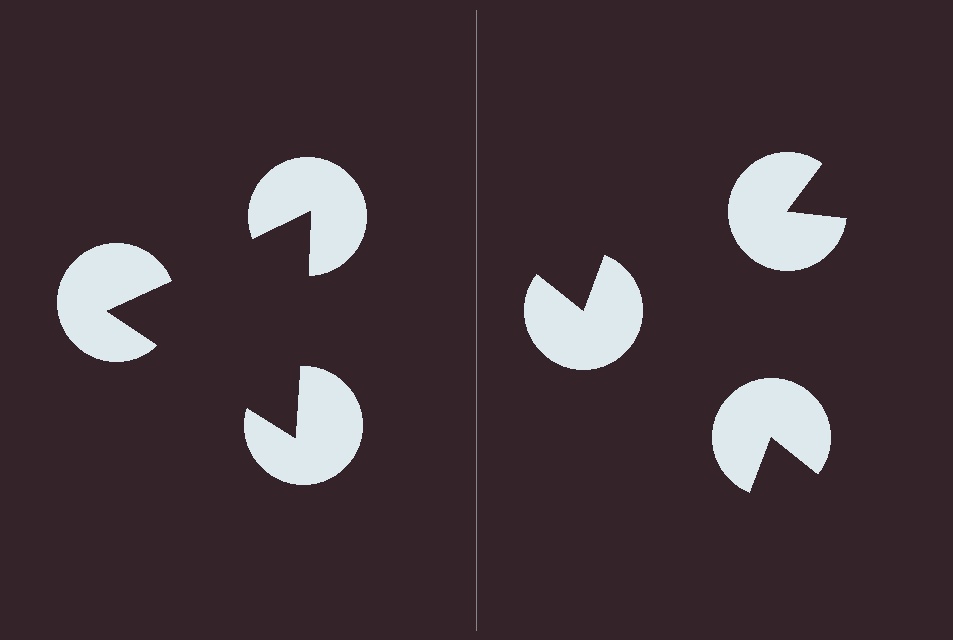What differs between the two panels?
The pac-man discs are positioned identically on both sides; only the wedge orientations differ. On the left they align to a triangle; on the right they are misaligned.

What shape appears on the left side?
An illusory triangle.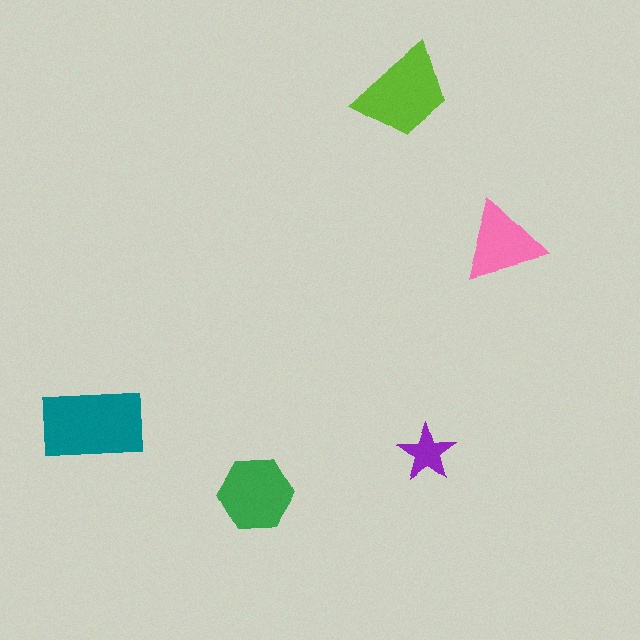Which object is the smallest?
The purple star.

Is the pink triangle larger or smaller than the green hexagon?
Smaller.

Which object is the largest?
The teal rectangle.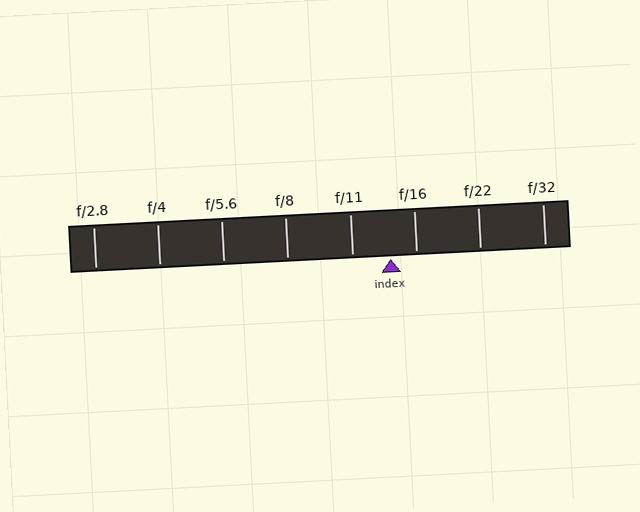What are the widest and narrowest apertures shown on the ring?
The widest aperture shown is f/2.8 and the narrowest is f/32.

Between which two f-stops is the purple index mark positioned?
The index mark is between f/11 and f/16.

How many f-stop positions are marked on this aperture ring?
There are 8 f-stop positions marked.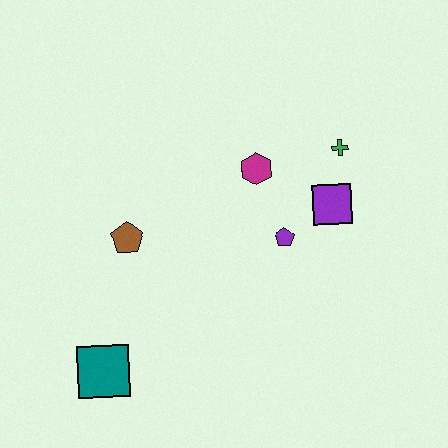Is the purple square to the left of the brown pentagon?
No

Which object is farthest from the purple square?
The teal square is farthest from the purple square.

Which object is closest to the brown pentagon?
The teal square is closest to the brown pentagon.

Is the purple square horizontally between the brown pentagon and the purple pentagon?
No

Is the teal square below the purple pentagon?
Yes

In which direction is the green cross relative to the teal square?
The green cross is to the right of the teal square.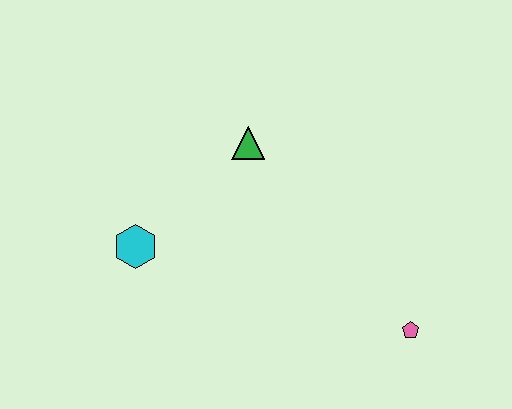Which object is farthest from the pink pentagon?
The cyan hexagon is farthest from the pink pentagon.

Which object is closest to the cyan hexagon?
The green triangle is closest to the cyan hexagon.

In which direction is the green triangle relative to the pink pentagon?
The green triangle is above the pink pentagon.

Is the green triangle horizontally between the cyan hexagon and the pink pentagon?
Yes